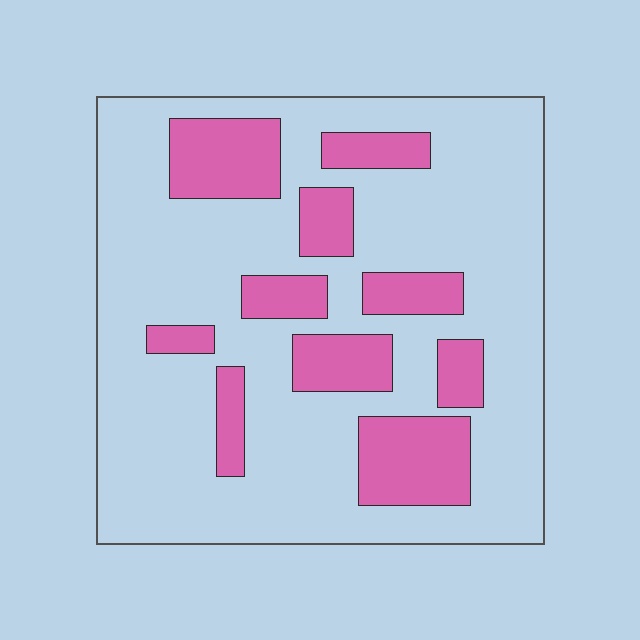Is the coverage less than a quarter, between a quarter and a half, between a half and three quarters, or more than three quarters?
Less than a quarter.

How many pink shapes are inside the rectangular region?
10.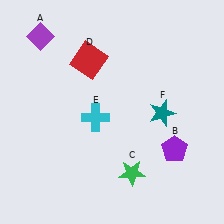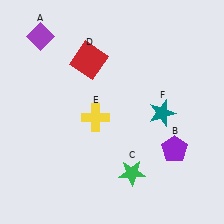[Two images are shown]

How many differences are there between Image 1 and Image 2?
There is 1 difference between the two images.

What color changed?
The cross (E) changed from cyan in Image 1 to yellow in Image 2.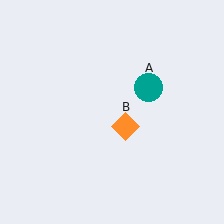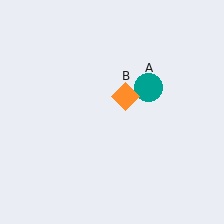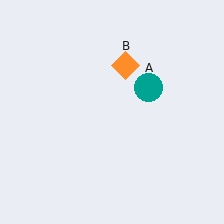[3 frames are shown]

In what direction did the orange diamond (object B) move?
The orange diamond (object B) moved up.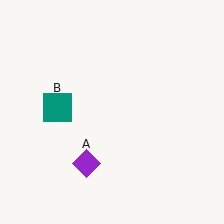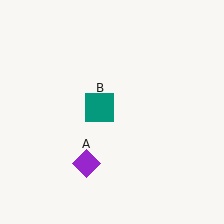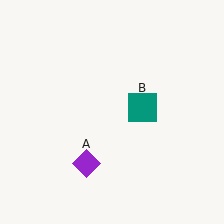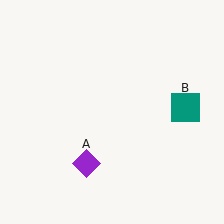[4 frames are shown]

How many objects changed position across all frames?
1 object changed position: teal square (object B).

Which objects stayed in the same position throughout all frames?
Purple diamond (object A) remained stationary.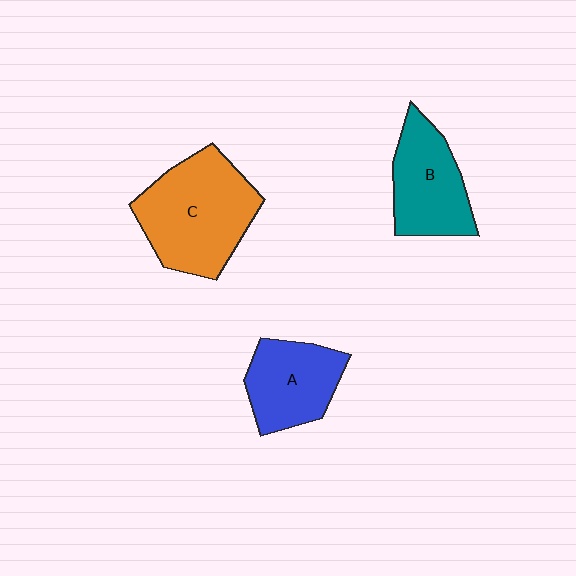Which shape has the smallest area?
Shape A (blue).